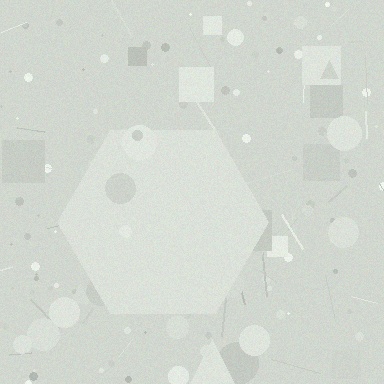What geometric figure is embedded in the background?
A hexagon is embedded in the background.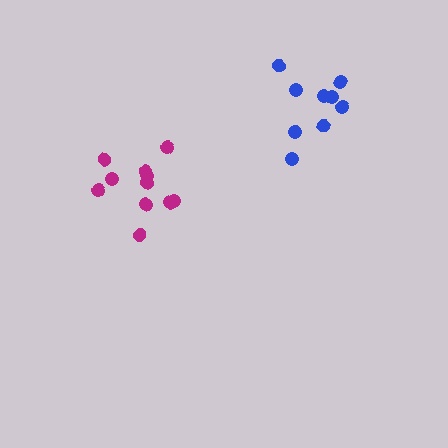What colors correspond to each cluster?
The clusters are colored: blue, magenta.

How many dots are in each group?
Group 1: 9 dots, Group 2: 11 dots (20 total).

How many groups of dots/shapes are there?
There are 2 groups.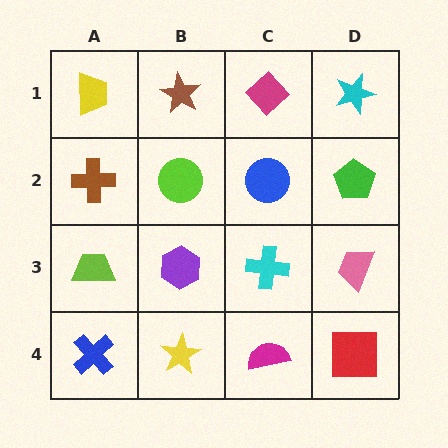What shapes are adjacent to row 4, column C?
A cyan cross (row 3, column C), a yellow star (row 4, column B), a red square (row 4, column D).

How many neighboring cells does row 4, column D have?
2.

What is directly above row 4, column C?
A cyan cross.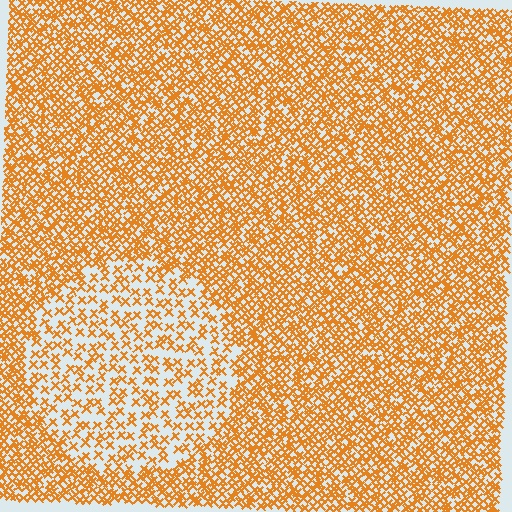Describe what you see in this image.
The image contains small orange elements arranged at two different densities. A circle-shaped region is visible where the elements are less densely packed than the surrounding area.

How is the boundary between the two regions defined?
The boundary is defined by a change in element density (approximately 2.2x ratio). All elements are the same color, size, and shape.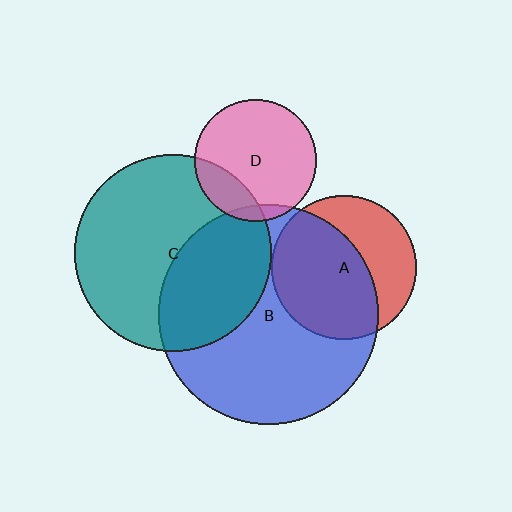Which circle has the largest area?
Circle B (blue).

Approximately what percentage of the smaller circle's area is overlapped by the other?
Approximately 40%.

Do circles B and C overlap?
Yes.